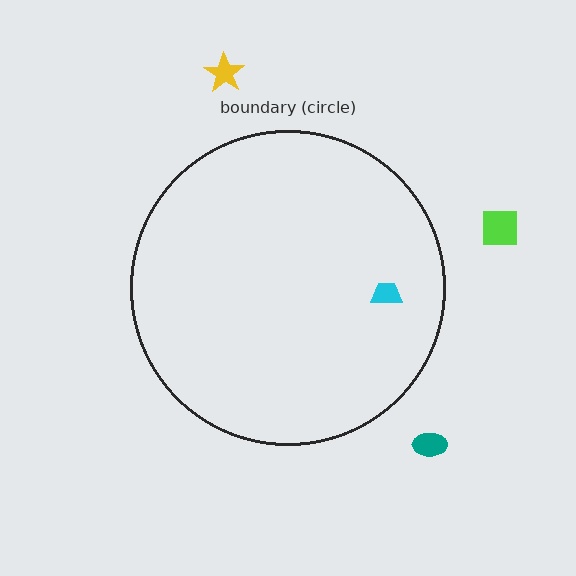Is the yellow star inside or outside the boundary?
Outside.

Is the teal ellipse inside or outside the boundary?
Outside.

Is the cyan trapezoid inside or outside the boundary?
Inside.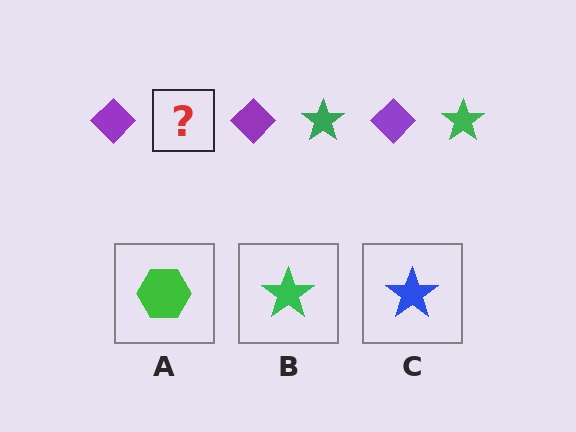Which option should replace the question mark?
Option B.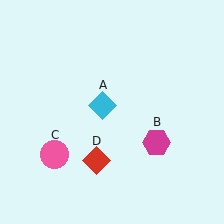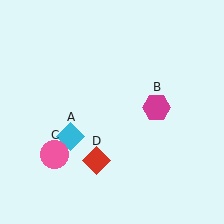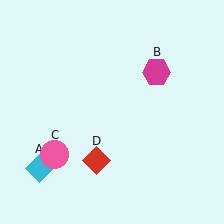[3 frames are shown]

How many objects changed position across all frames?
2 objects changed position: cyan diamond (object A), magenta hexagon (object B).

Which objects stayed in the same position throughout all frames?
Pink circle (object C) and red diamond (object D) remained stationary.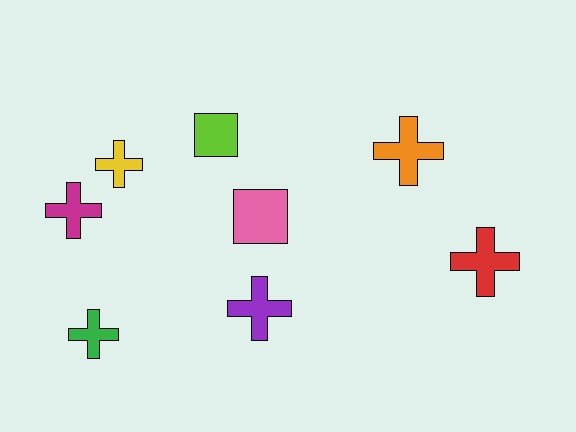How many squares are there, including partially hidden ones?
There are 2 squares.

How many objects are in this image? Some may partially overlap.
There are 8 objects.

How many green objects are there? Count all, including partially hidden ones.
There is 1 green object.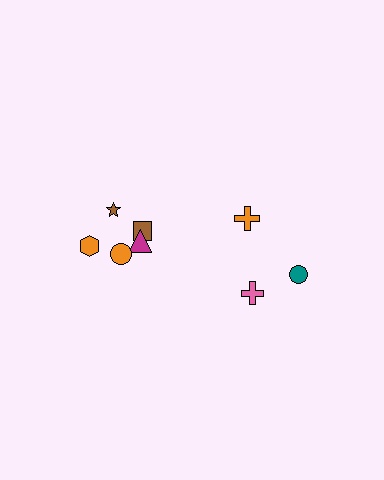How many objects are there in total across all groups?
There are 8 objects.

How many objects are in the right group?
There are 3 objects.